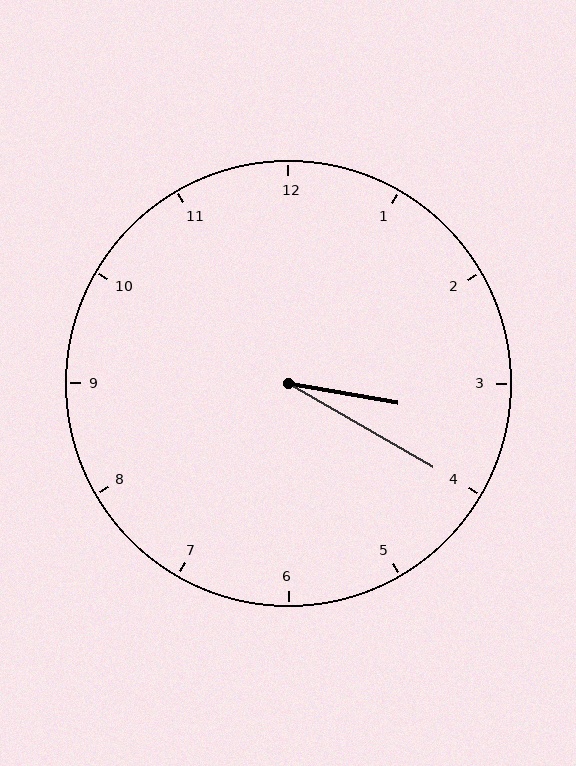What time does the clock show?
3:20.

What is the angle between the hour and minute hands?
Approximately 20 degrees.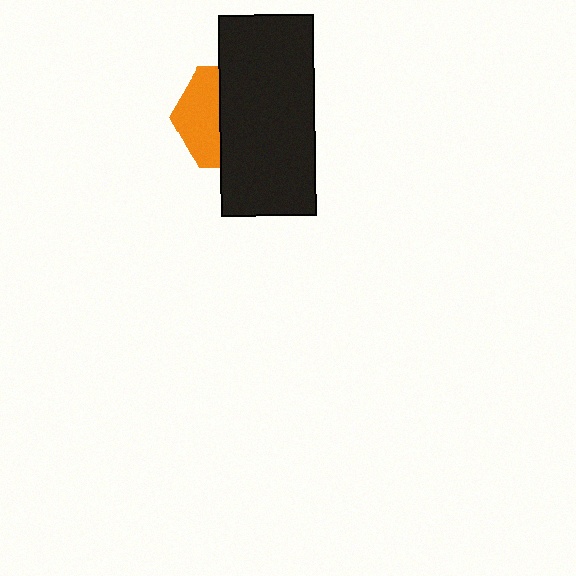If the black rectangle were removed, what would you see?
You would see the complete orange hexagon.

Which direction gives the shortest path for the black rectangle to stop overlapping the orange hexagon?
Moving right gives the shortest separation.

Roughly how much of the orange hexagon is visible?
A small part of it is visible (roughly 39%).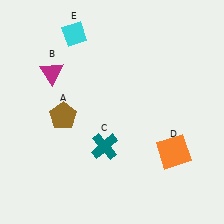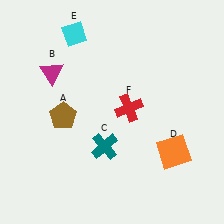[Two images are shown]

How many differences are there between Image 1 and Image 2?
There is 1 difference between the two images.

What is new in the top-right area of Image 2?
A red cross (F) was added in the top-right area of Image 2.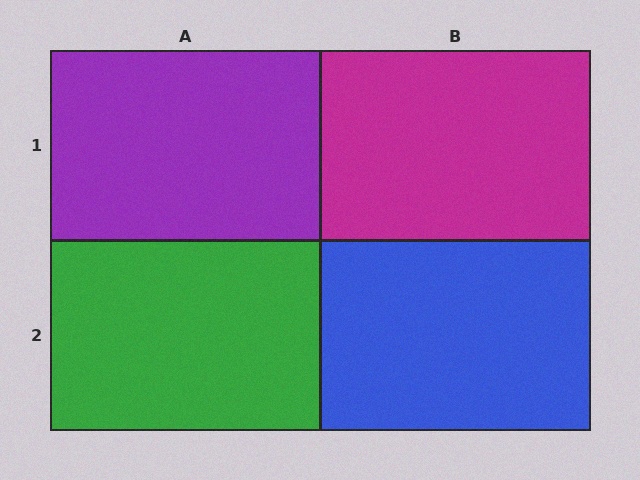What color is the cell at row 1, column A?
Purple.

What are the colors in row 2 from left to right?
Green, blue.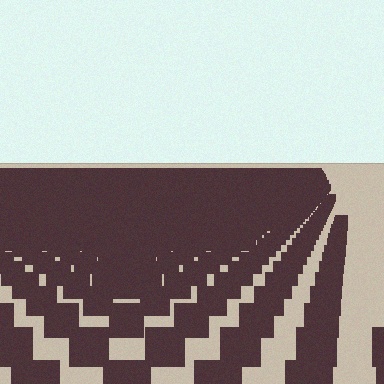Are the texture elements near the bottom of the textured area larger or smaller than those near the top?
Larger. Near the bottom, elements are closer to the viewer and appear at a bigger on-screen size.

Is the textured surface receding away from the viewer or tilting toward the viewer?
The surface is receding away from the viewer. Texture elements get smaller and denser toward the top.